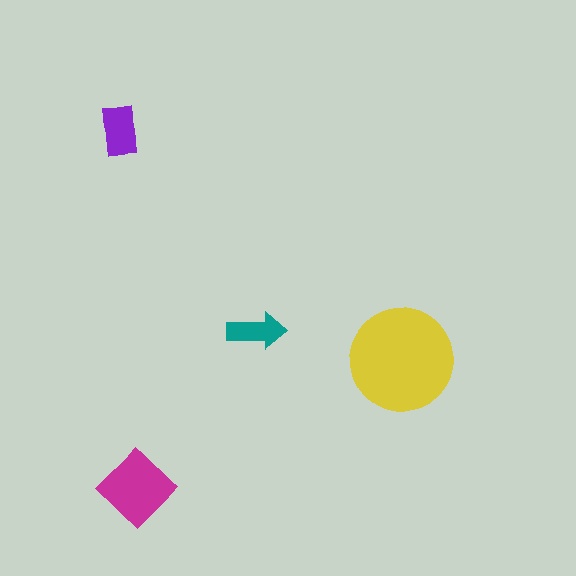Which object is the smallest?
The teal arrow.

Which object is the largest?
The yellow circle.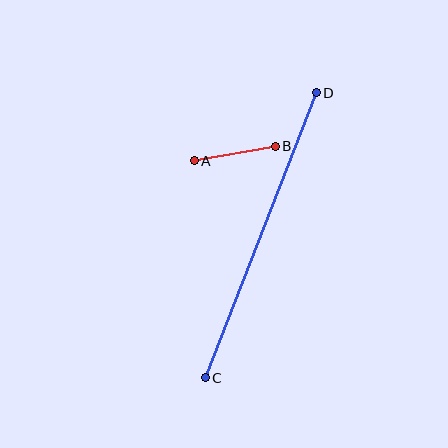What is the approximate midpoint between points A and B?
The midpoint is at approximately (235, 154) pixels.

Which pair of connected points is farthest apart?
Points C and D are farthest apart.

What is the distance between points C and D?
The distance is approximately 306 pixels.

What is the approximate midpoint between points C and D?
The midpoint is at approximately (261, 235) pixels.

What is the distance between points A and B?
The distance is approximately 83 pixels.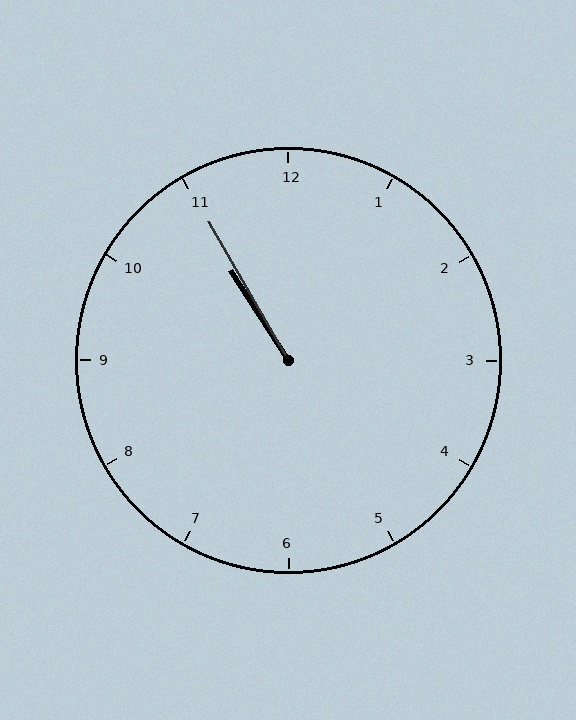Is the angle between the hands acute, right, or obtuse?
It is acute.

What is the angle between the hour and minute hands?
Approximately 2 degrees.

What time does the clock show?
10:55.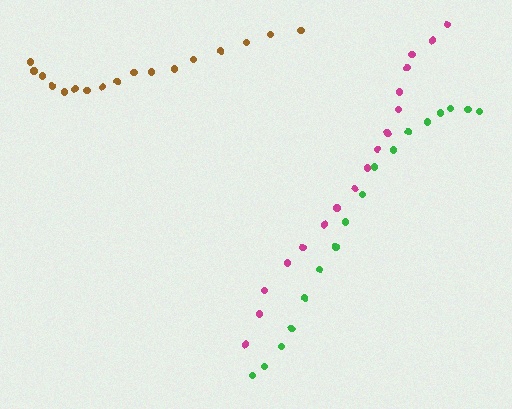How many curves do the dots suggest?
There are 3 distinct paths.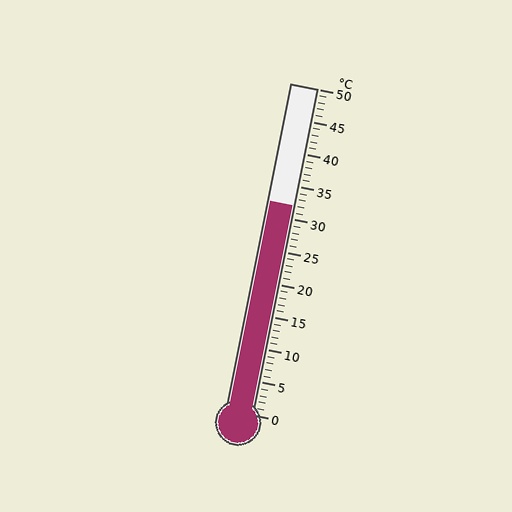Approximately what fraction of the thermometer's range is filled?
The thermometer is filled to approximately 65% of its range.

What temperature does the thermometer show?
The thermometer shows approximately 32°C.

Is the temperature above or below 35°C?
The temperature is below 35°C.